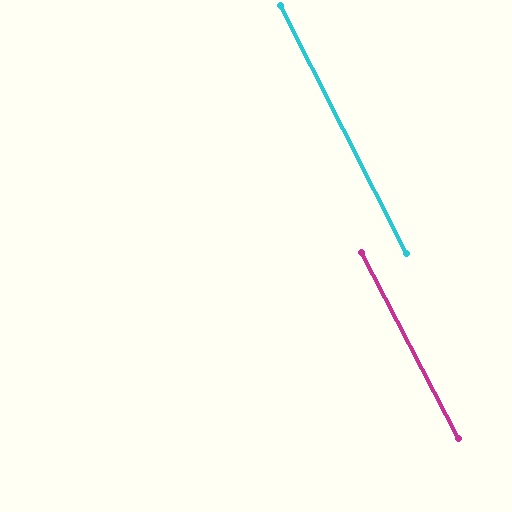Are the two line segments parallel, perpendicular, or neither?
Parallel — their directions differ by only 0.6°.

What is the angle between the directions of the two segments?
Approximately 1 degree.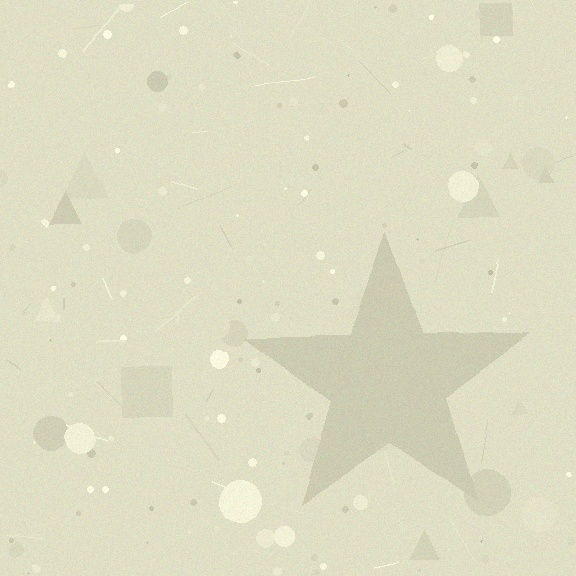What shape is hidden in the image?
A star is hidden in the image.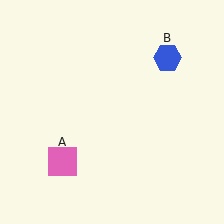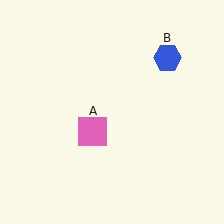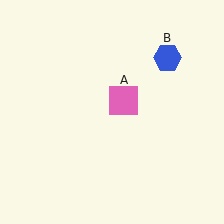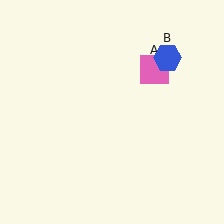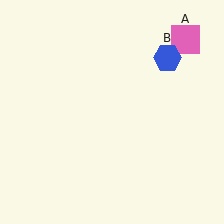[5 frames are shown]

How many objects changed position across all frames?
1 object changed position: pink square (object A).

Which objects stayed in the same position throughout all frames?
Blue hexagon (object B) remained stationary.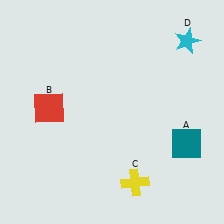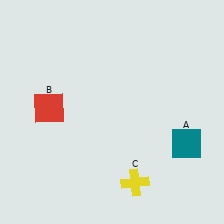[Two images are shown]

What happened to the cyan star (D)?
The cyan star (D) was removed in Image 2. It was in the top-right area of Image 1.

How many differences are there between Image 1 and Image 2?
There is 1 difference between the two images.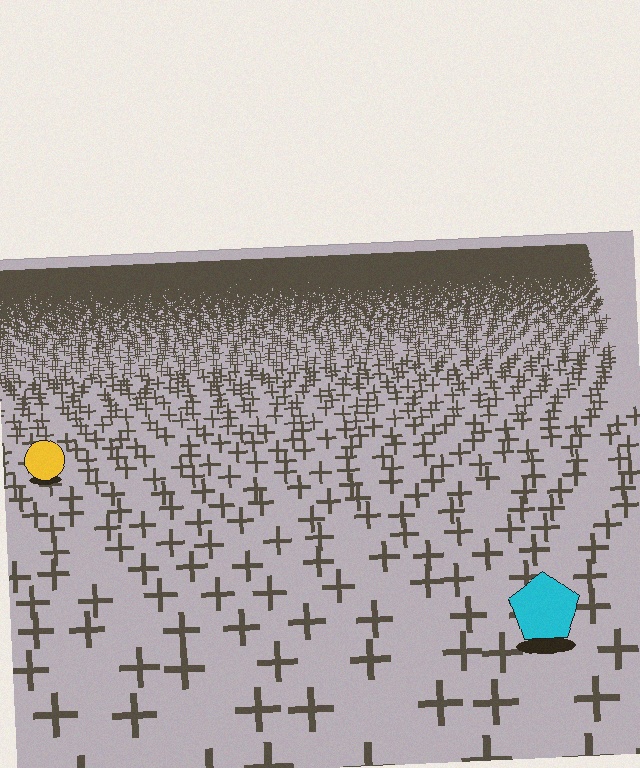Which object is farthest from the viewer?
The yellow circle is farthest from the viewer. It appears smaller and the ground texture around it is denser.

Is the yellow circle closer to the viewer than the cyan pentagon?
No. The cyan pentagon is closer — you can tell from the texture gradient: the ground texture is coarser near it.